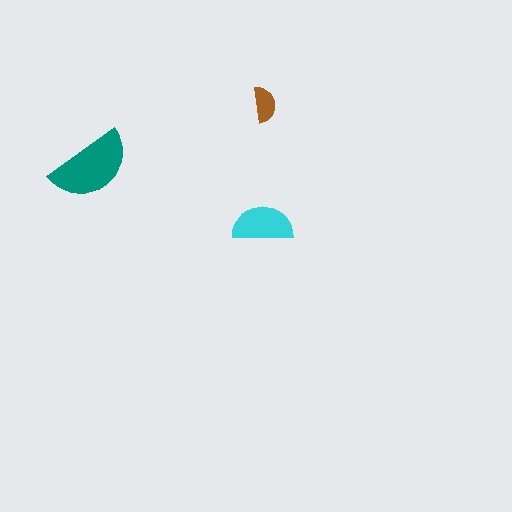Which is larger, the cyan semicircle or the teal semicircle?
The teal one.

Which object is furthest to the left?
The teal semicircle is leftmost.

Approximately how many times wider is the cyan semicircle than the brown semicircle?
About 1.5 times wider.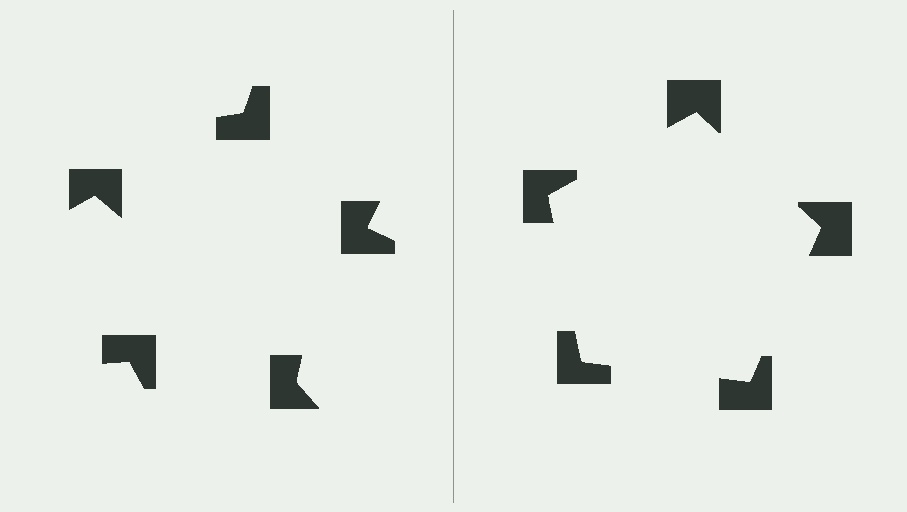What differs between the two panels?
The notched squares are positioned identically on both sides; only the wedge orientations differ. On the right they align to a pentagon; on the left they are misaligned.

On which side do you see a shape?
An illusory pentagon appears on the right side. On the left side the wedge cuts are rotated, so no coherent shape forms.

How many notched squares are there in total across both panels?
10 — 5 on each side.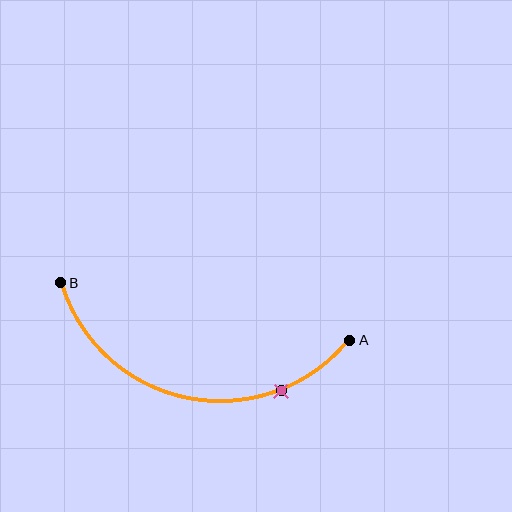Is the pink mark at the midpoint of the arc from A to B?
No. The pink mark lies on the arc but is closer to endpoint A. The arc midpoint would be at the point on the curve equidistant along the arc from both A and B.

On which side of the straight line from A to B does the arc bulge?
The arc bulges below the straight line connecting A and B.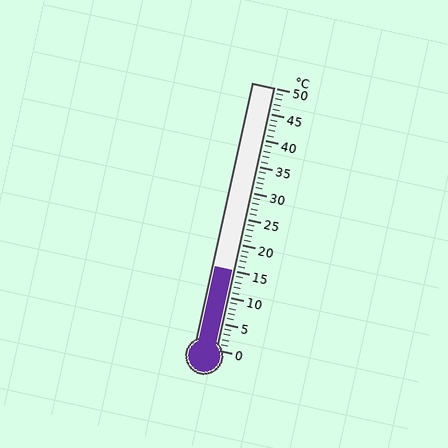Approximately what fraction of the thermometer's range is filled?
The thermometer is filled to approximately 30% of its range.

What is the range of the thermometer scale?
The thermometer scale ranges from 0°C to 50°C.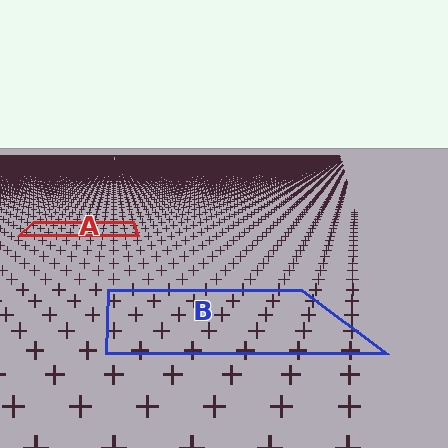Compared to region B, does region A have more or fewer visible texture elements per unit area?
Region A has more texture elements per unit area — they are packed more densely because it is farther away.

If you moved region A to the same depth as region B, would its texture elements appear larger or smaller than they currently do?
They would appear larger. At a closer depth, the same texture elements are projected at a bigger on-screen size.